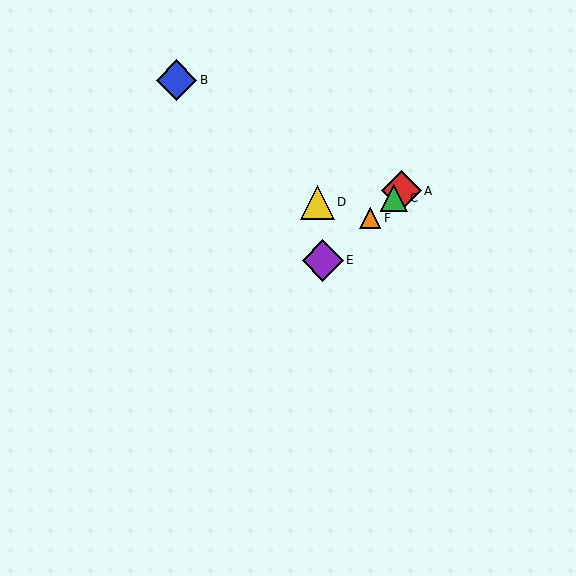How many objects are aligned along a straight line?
4 objects (A, C, E, F) are aligned along a straight line.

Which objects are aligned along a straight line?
Objects A, C, E, F are aligned along a straight line.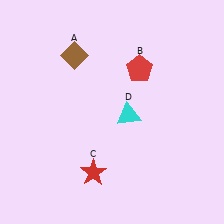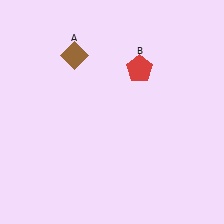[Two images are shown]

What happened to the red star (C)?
The red star (C) was removed in Image 2. It was in the bottom-left area of Image 1.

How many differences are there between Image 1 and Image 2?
There are 2 differences between the two images.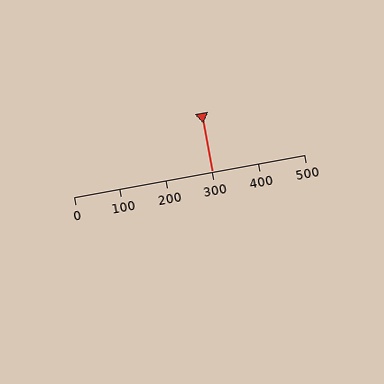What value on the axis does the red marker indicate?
The marker indicates approximately 300.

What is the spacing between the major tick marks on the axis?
The major ticks are spaced 100 apart.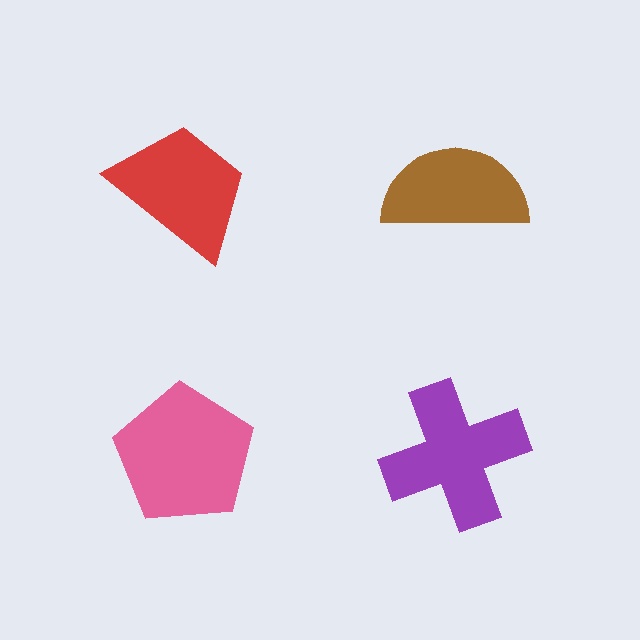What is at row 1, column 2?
A brown semicircle.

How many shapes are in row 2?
2 shapes.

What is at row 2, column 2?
A purple cross.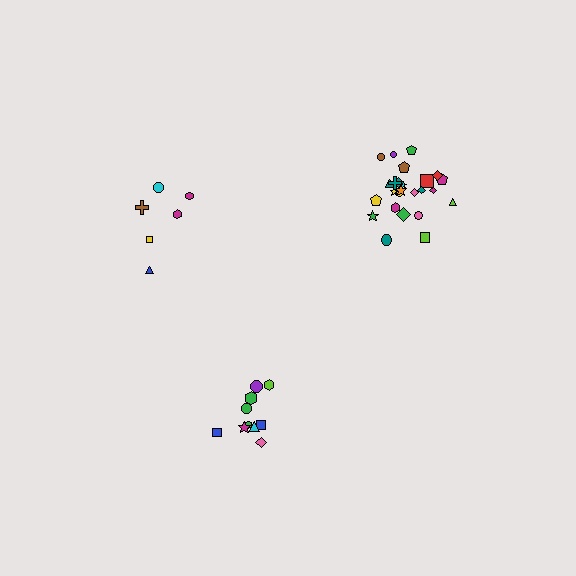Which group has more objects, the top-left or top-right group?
The top-right group.